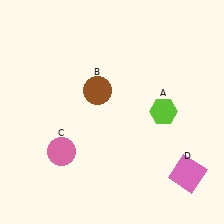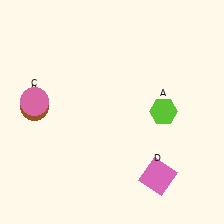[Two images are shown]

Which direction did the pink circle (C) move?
The pink circle (C) moved up.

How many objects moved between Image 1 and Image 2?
3 objects moved between the two images.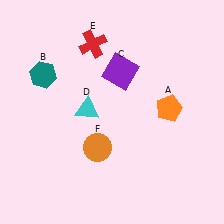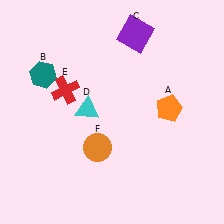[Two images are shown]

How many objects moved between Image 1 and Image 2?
2 objects moved between the two images.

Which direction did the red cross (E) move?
The red cross (E) moved down.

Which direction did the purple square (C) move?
The purple square (C) moved up.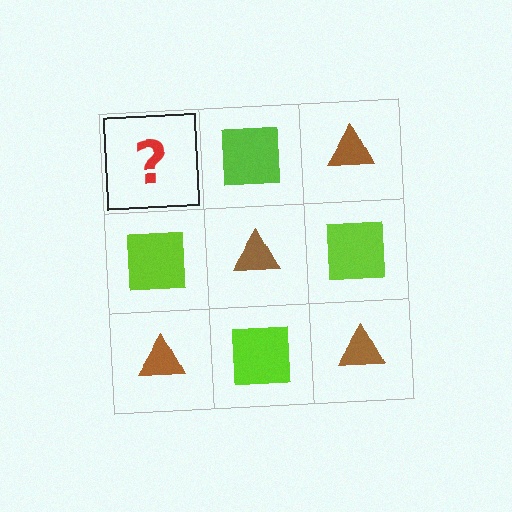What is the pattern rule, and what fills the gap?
The rule is that it alternates brown triangle and lime square in a checkerboard pattern. The gap should be filled with a brown triangle.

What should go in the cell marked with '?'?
The missing cell should contain a brown triangle.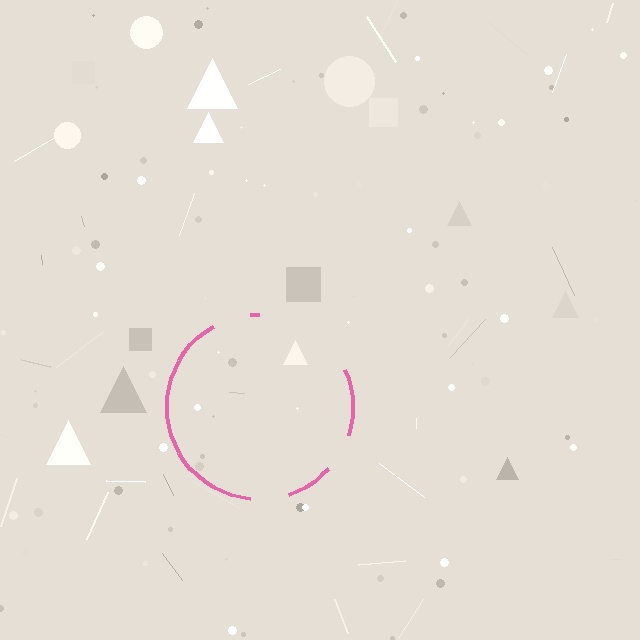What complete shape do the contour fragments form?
The contour fragments form a circle.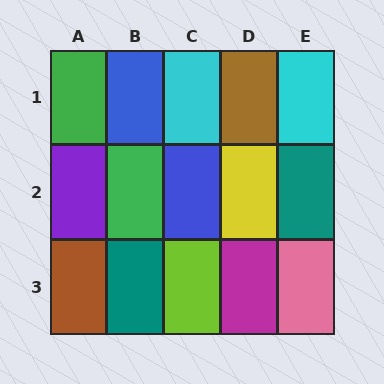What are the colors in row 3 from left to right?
Brown, teal, lime, magenta, pink.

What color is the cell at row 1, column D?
Brown.